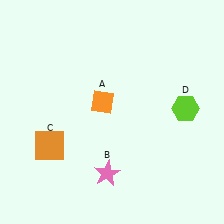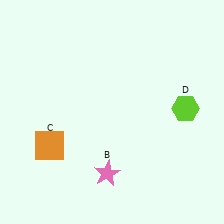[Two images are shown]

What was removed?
The orange diamond (A) was removed in Image 2.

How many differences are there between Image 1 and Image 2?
There is 1 difference between the two images.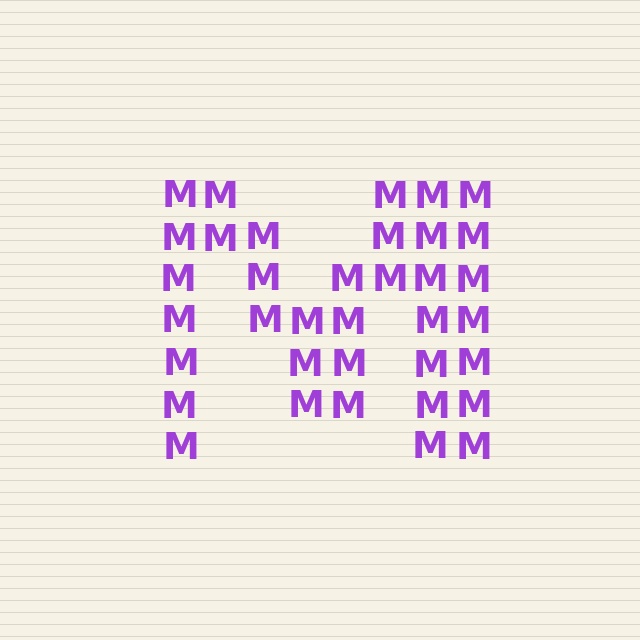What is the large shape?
The large shape is the letter M.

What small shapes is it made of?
It is made of small letter M's.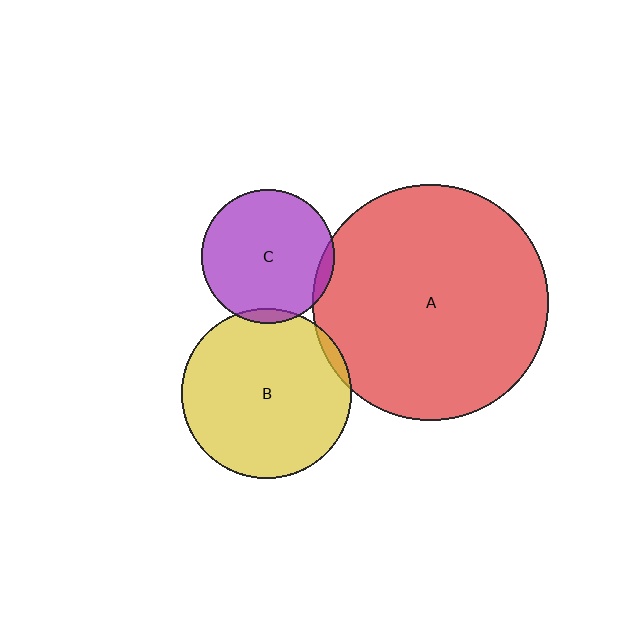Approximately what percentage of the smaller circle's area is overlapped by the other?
Approximately 5%.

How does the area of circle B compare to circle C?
Approximately 1.6 times.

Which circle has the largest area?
Circle A (red).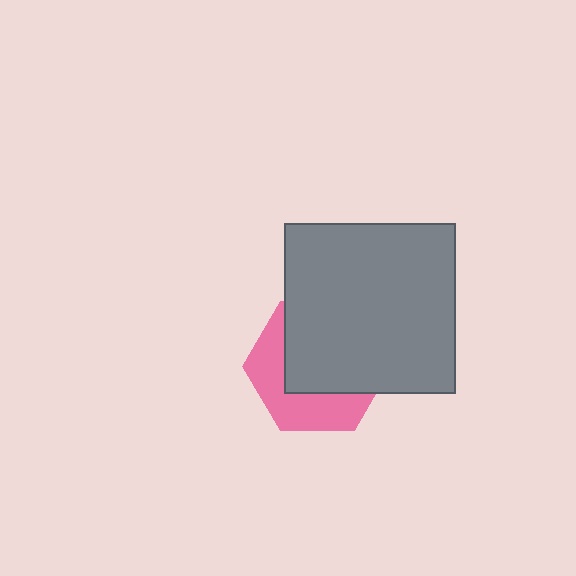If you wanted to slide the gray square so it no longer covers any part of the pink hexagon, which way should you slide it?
Slide it toward the upper-right — that is the most direct way to separate the two shapes.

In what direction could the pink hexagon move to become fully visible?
The pink hexagon could move toward the lower-left. That would shift it out from behind the gray square entirely.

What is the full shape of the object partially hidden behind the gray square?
The partially hidden object is a pink hexagon.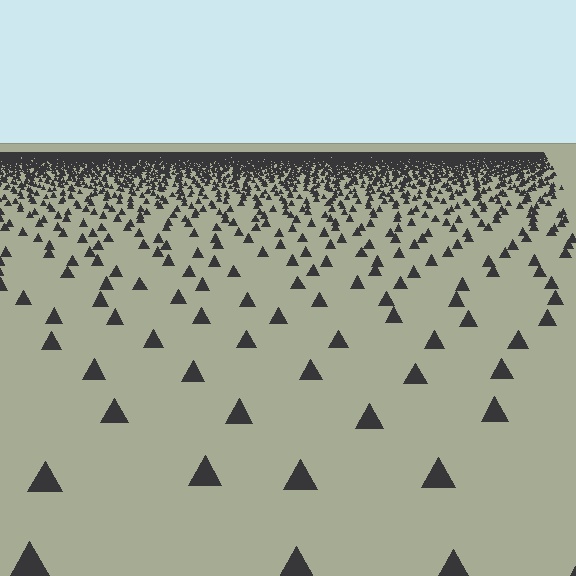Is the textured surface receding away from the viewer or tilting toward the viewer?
The surface is receding away from the viewer. Texture elements get smaller and denser toward the top.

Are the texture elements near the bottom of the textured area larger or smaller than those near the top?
Larger. Near the bottom, elements are closer to the viewer and appear at a bigger on-screen size.